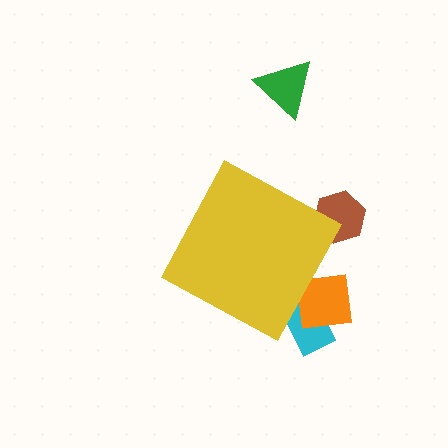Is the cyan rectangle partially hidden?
Yes, the cyan rectangle is partially hidden behind the yellow diamond.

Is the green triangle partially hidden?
No, the green triangle is fully visible.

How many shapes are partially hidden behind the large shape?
3 shapes are partially hidden.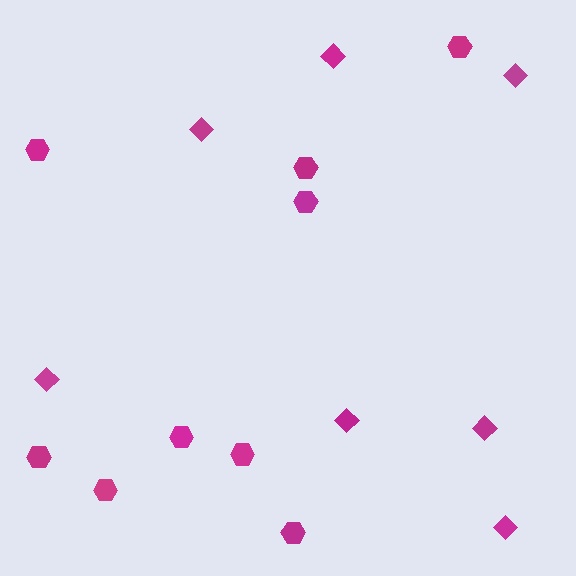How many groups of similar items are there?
There are 2 groups: one group of diamonds (7) and one group of hexagons (9).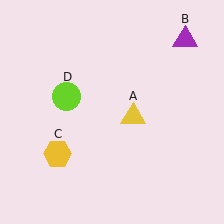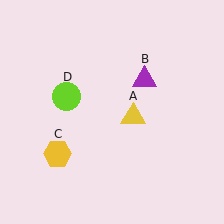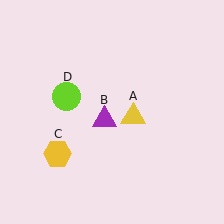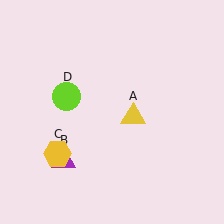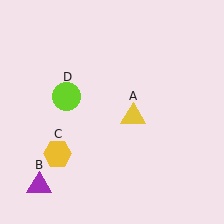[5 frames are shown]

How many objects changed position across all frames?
1 object changed position: purple triangle (object B).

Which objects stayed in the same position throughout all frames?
Yellow triangle (object A) and yellow hexagon (object C) and lime circle (object D) remained stationary.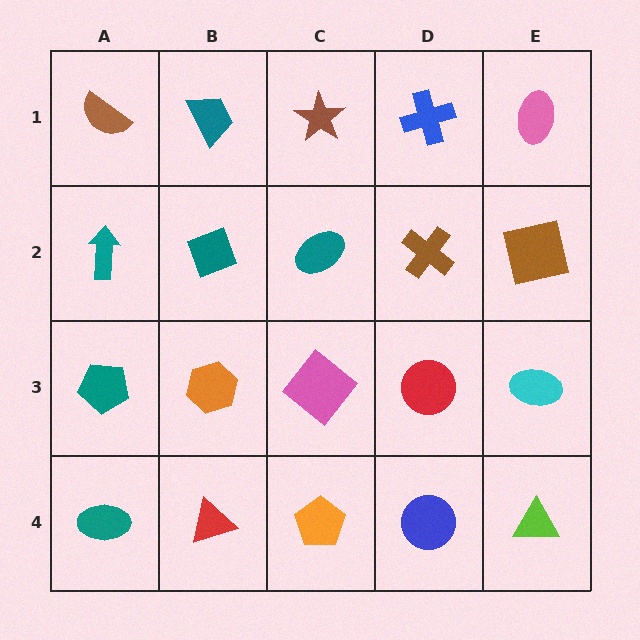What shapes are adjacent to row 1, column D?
A brown cross (row 2, column D), a brown star (row 1, column C), a pink ellipse (row 1, column E).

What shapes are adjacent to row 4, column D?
A red circle (row 3, column D), an orange pentagon (row 4, column C), a lime triangle (row 4, column E).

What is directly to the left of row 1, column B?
A brown semicircle.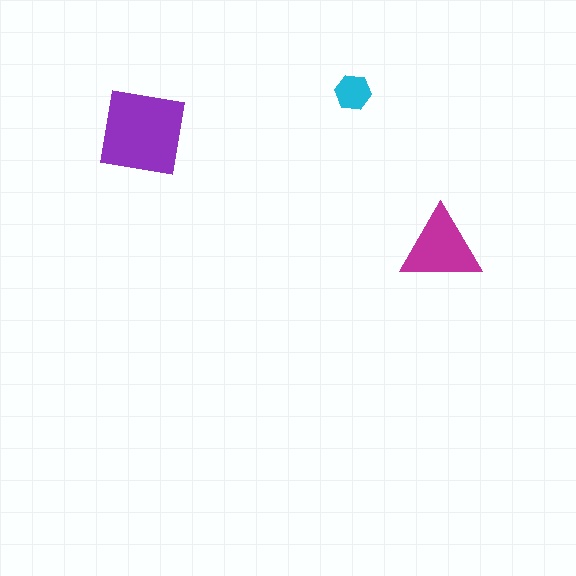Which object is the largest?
The purple square.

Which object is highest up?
The cyan hexagon is topmost.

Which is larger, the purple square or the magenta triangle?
The purple square.